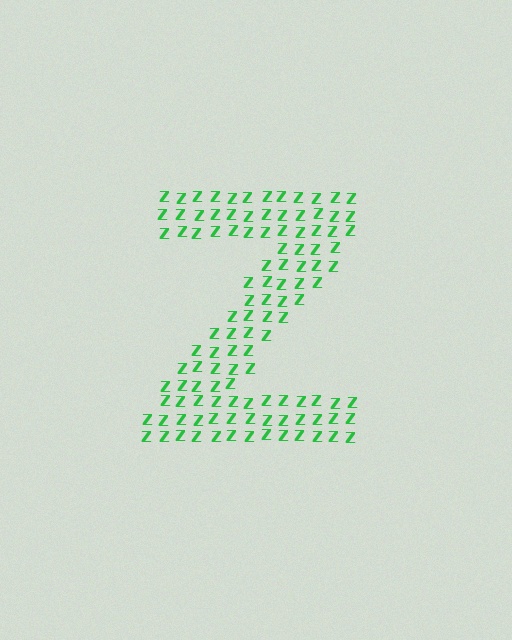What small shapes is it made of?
It is made of small letter Z's.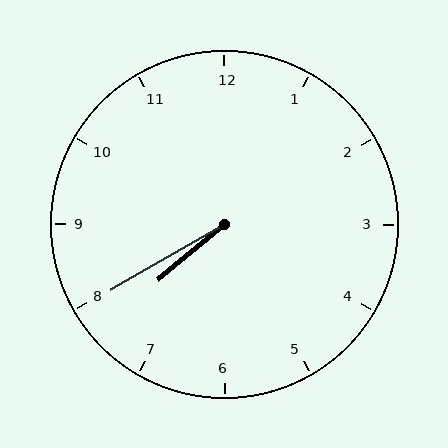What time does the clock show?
7:40.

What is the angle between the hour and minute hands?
Approximately 10 degrees.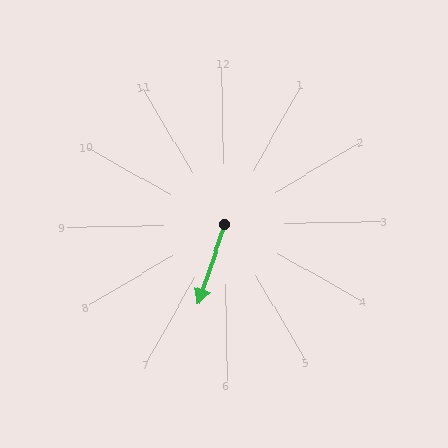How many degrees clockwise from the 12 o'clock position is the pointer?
Approximately 199 degrees.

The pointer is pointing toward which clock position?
Roughly 7 o'clock.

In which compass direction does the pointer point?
South.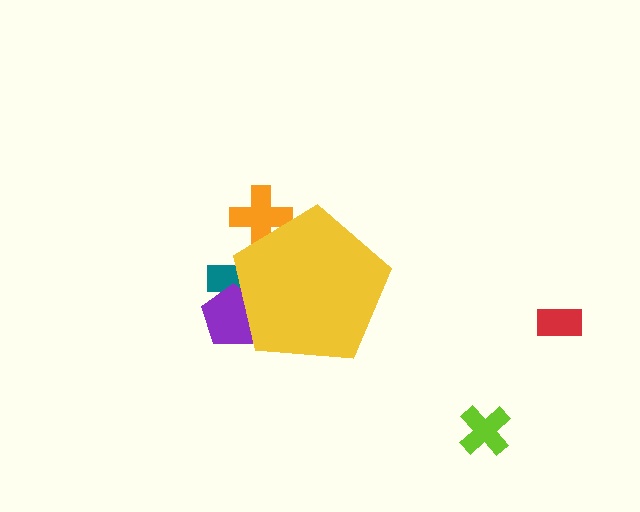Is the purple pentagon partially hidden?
Yes, the purple pentagon is partially hidden behind the yellow pentagon.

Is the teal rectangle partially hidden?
Yes, the teal rectangle is partially hidden behind the yellow pentagon.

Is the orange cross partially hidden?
Yes, the orange cross is partially hidden behind the yellow pentagon.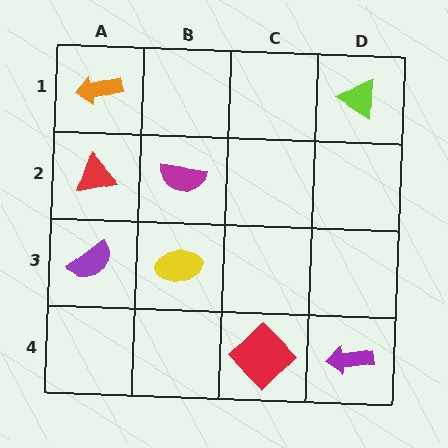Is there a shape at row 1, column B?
No, that cell is empty.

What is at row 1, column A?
An orange arrow.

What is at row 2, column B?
A magenta semicircle.